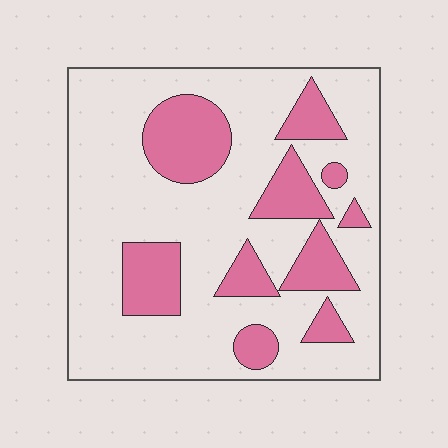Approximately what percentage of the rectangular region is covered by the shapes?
Approximately 25%.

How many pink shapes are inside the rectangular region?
10.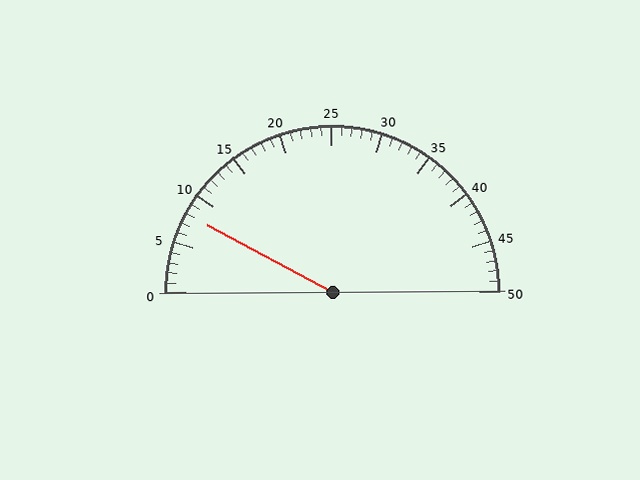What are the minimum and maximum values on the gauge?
The gauge ranges from 0 to 50.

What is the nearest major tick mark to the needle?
The nearest major tick mark is 10.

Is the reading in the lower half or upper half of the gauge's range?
The reading is in the lower half of the range (0 to 50).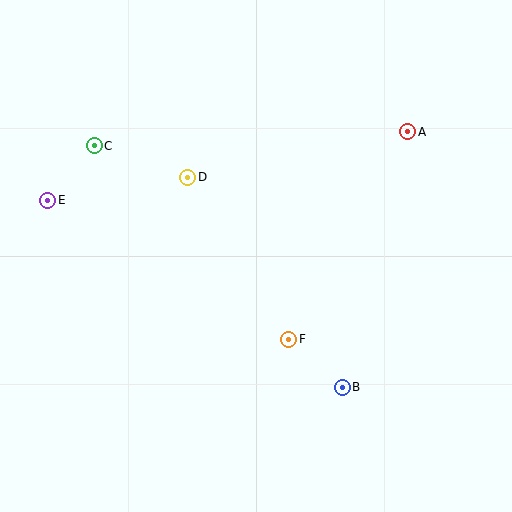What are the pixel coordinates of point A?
Point A is at (408, 132).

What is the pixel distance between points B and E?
The distance between B and E is 349 pixels.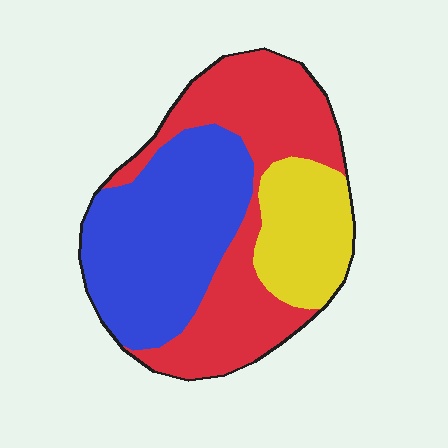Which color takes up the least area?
Yellow, at roughly 20%.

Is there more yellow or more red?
Red.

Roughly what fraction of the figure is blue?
Blue takes up about two fifths (2/5) of the figure.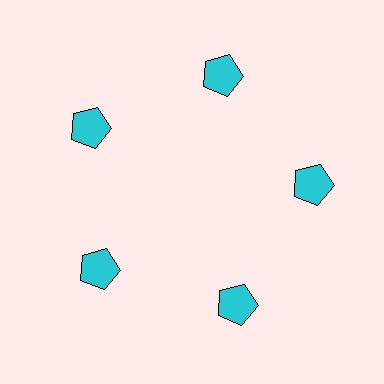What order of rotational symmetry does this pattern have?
This pattern has 5-fold rotational symmetry.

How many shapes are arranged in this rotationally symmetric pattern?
There are 5 shapes, arranged in 5 groups of 1.